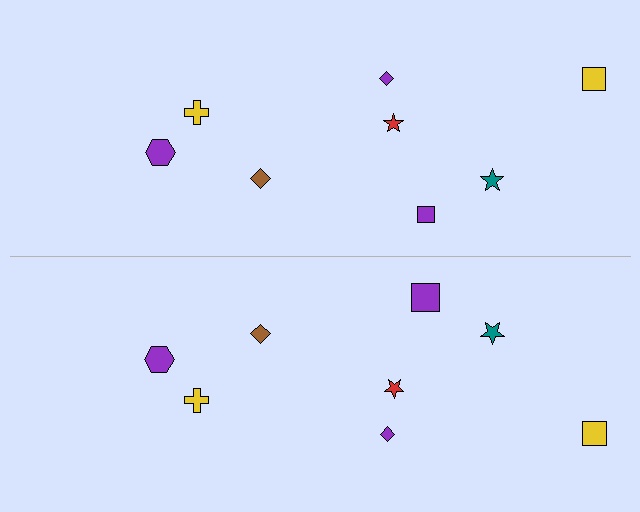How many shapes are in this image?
There are 16 shapes in this image.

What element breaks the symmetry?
The purple square on the bottom side has a different size than its mirror counterpart.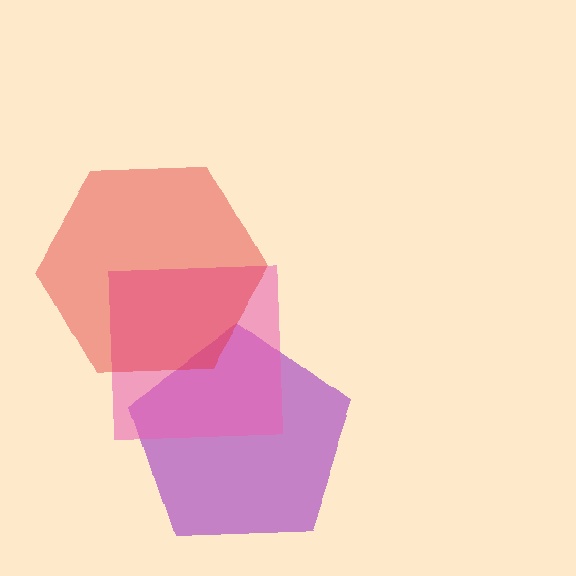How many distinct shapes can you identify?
There are 3 distinct shapes: a purple pentagon, a pink square, a red hexagon.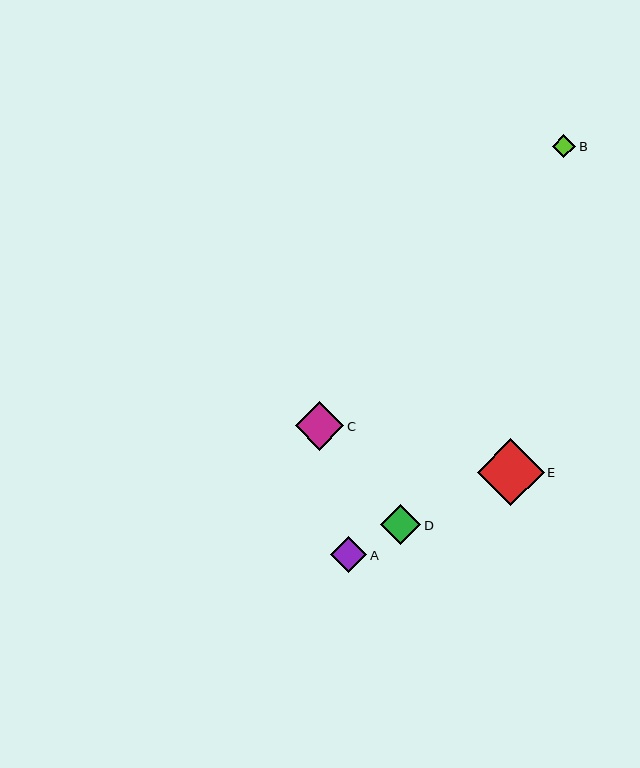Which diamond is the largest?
Diamond E is the largest with a size of approximately 67 pixels.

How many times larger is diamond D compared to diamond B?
Diamond D is approximately 1.7 times the size of diamond B.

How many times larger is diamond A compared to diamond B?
Diamond A is approximately 1.5 times the size of diamond B.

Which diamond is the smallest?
Diamond B is the smallest with a size of approximately 23 pixels.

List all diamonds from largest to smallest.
From largest to smallest: E, C, D, A, B.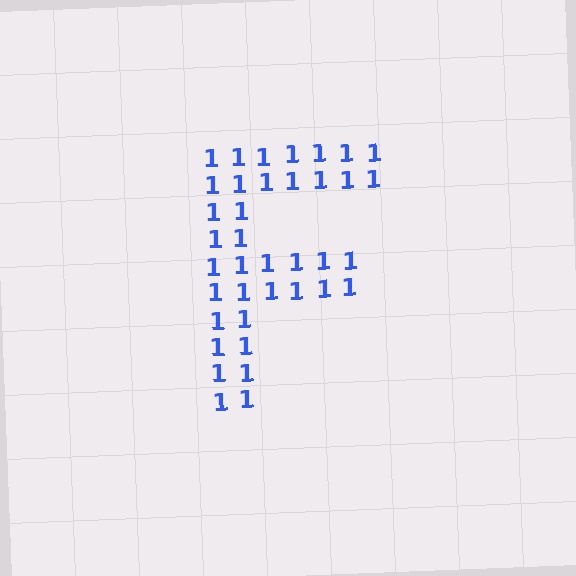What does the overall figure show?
The overall figure shows the letter F.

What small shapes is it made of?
It is made of small digit 1's.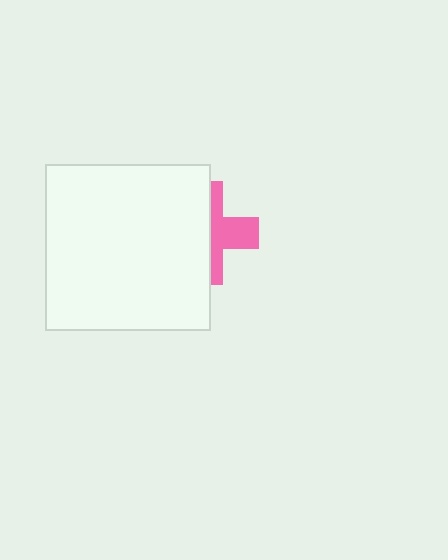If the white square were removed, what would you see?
You would see the complete pink cross.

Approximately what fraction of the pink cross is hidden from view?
Roughly 57% of the pink cross is hidden behind the white square.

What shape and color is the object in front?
The object in front is a white square.